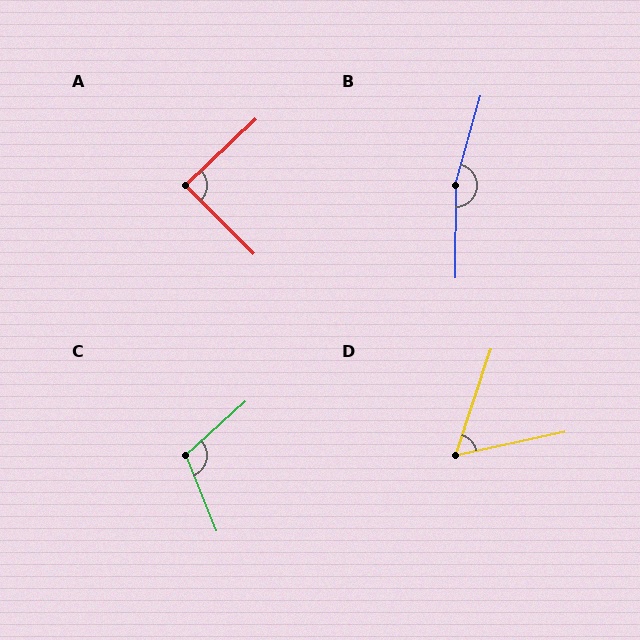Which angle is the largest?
B, at approximately 165 degrees.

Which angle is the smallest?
D, at approximately 59 degrees.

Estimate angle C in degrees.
Approximately 111 degrees.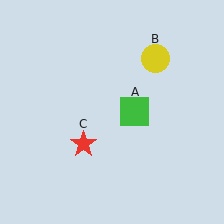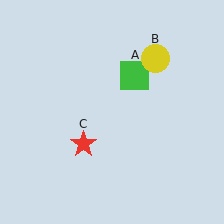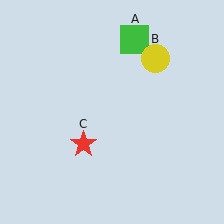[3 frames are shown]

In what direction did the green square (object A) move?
The green square (object A) moved up.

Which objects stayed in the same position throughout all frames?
Yellow circle (object B) and red star (object C) remained stationary.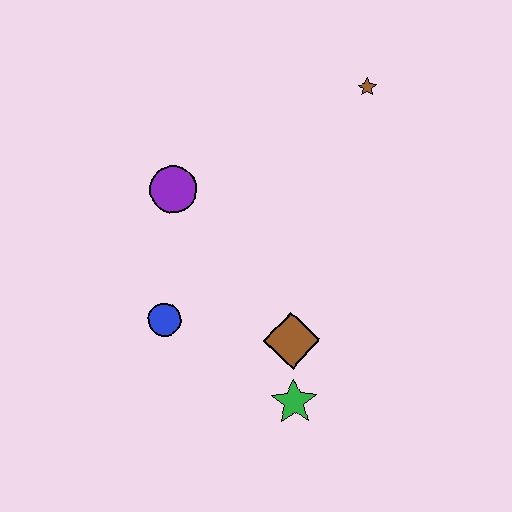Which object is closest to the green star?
The brown diamond is closest to the green star.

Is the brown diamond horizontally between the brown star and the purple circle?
Yes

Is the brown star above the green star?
Yes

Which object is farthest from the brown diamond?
The brown star is farthest from the brown diamond.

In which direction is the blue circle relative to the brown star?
The blue circle is below the brown star.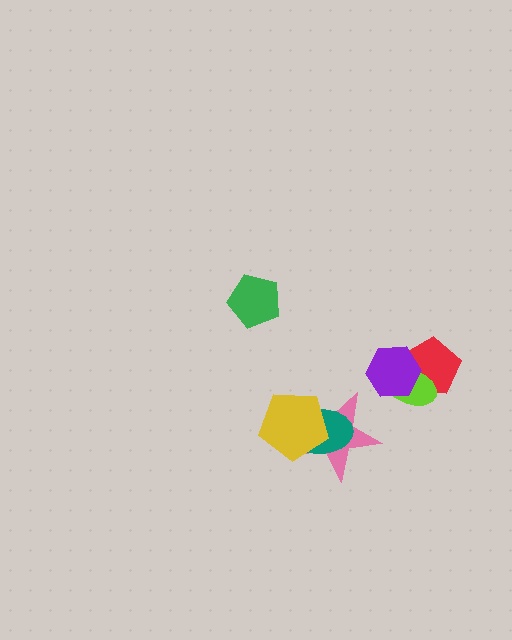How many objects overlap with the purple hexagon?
2 objects overlap with the purple hexagon.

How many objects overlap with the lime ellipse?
2 objects overlap with the lime ellipse.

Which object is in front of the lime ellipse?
The purple hexagon is in front of the lime ellipse.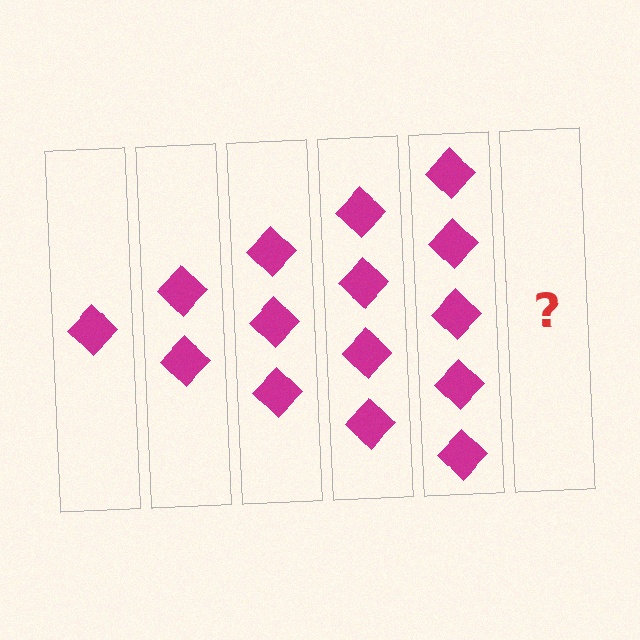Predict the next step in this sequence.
The next step is 6 diamonds.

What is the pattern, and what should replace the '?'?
The pattern is that each step adds one more diamond. The '?' should be 6 diamonds.